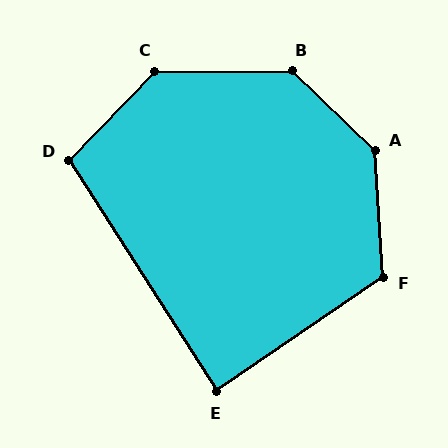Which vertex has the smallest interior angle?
E, at approximately 88 degrees.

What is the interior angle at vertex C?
Approximately 134 degrees (obtuse).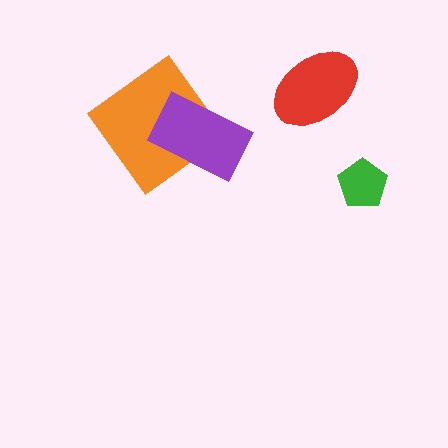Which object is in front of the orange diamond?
The purple rectangle is in front of the orange diamond.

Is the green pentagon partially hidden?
No, no other shape covers it.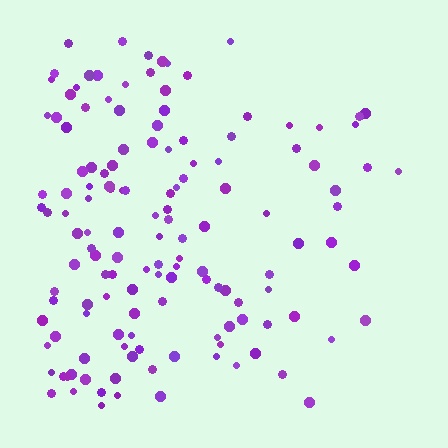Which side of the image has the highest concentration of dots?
The left.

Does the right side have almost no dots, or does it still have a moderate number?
Still a moderate number, just noticeably fewer than the left.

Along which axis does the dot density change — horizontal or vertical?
Horizontal.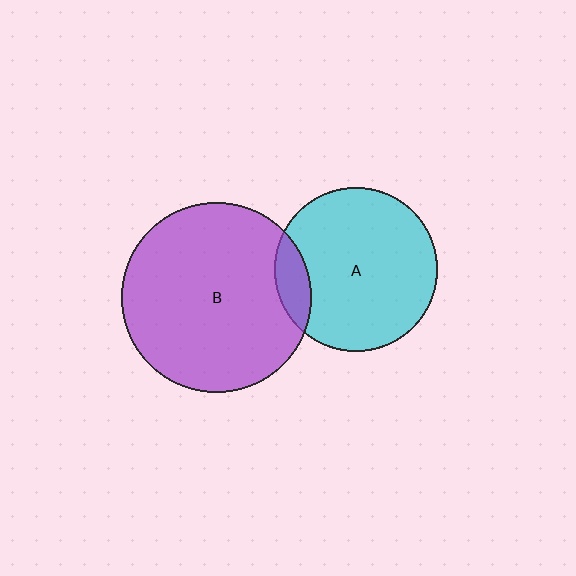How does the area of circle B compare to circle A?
Approximately 1.4 times.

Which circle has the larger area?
Circle B (purple).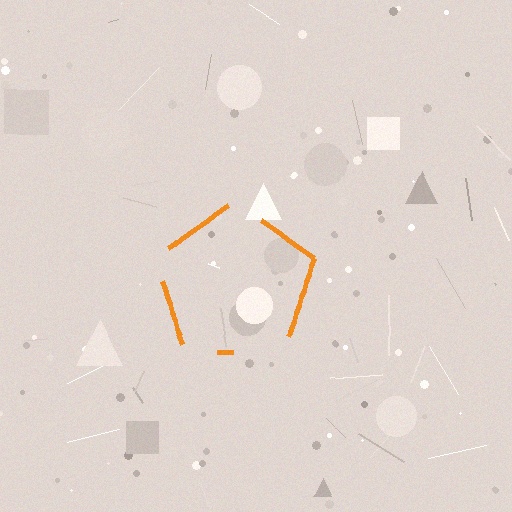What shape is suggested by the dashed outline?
The dashed outline suggests a pentagon.